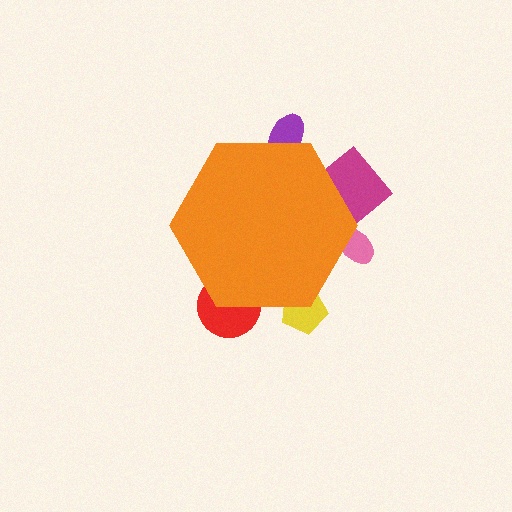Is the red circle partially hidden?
Yes, the red circle is partially hidden behind the orange hexagon.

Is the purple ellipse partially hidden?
Yes, the purple ellipse is partially hidden behind the orange hexagon.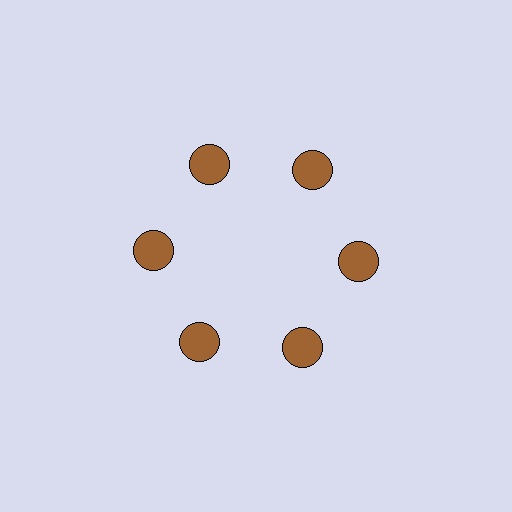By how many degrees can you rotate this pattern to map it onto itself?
The pattern maps onto itself every 60 degrees of rotation.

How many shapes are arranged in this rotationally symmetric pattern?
There are 6 shapes, arranged in 6 groups of 1.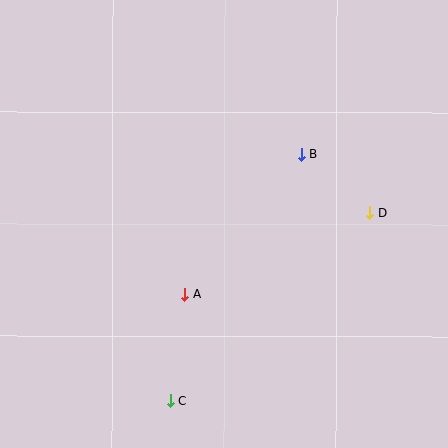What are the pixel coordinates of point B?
Point B is at (301, 154).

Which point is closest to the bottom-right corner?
Point D is closest to the bottom-right corner.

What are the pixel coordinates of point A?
Point A is at (184, 294).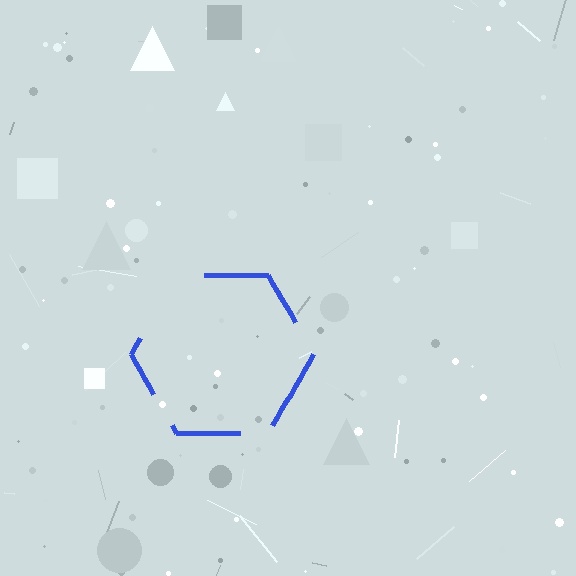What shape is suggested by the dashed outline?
The dashed outline suggests a hexagon.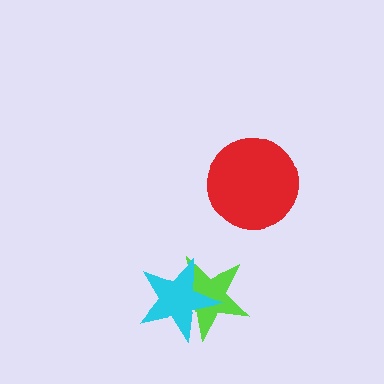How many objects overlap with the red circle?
0 objects overlap with the red circle.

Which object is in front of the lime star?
The cyan star is in front of the lime star.